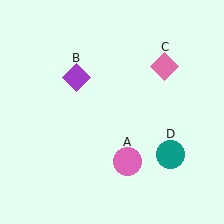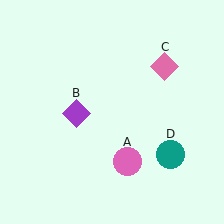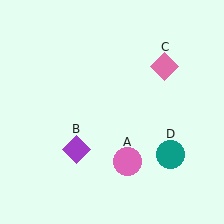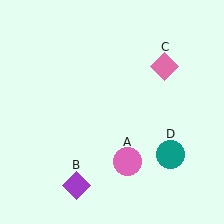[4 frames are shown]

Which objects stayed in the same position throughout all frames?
Pink circle (object A) and pink diamond (object C) and teal circle (object D) remained stationary.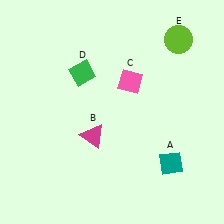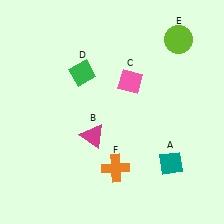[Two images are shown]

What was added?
An orange cross (F) was added in Image 2.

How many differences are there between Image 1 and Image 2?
There is 1 difference between the two images.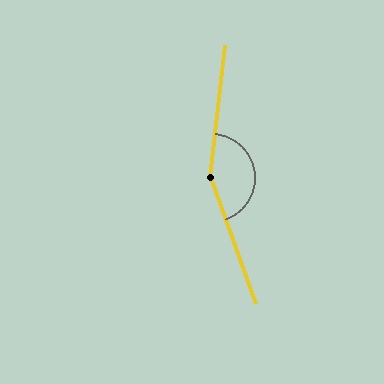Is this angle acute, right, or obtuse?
It is obtuse.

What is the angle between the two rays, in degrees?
Approximately 154 degrees.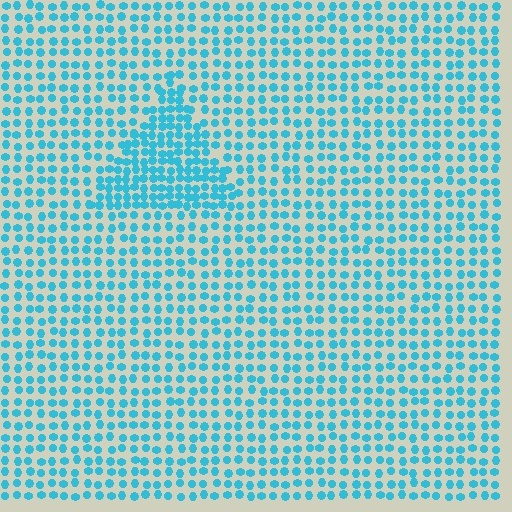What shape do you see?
I see a triangle.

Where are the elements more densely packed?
The elements are more densely packed inside the triangle boundary.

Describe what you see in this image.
The image contains small cyan elements arranged at two different densities. A triangle-shaped region is visible where the elements are more densely packed than the surrounding area.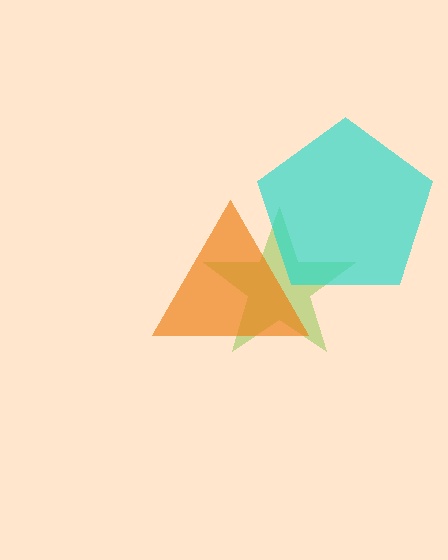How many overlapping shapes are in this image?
There are 3 overlapping shapes in the image.